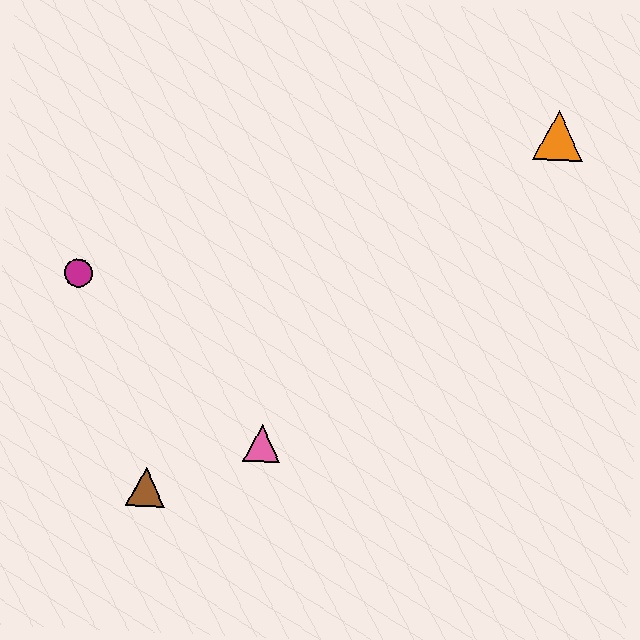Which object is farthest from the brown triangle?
The orange triangle is farthest from the brown triangle.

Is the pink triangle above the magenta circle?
No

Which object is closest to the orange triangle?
The pink triangle is closest to the orange triangle.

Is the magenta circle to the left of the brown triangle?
Yes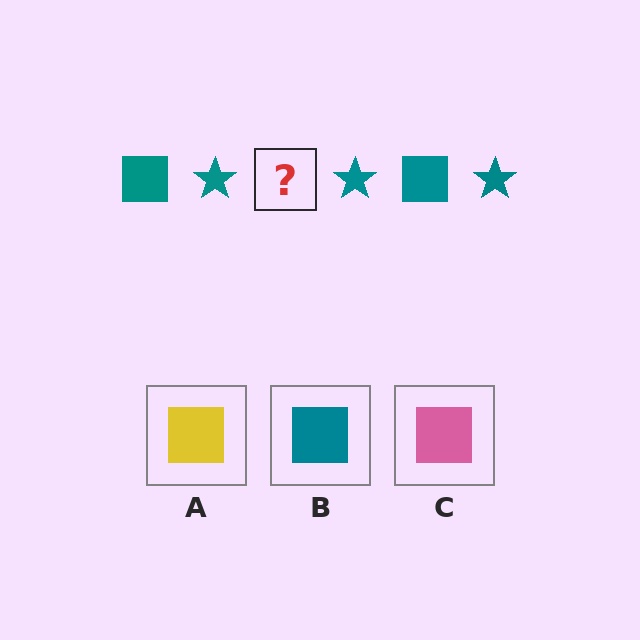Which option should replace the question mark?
Option B.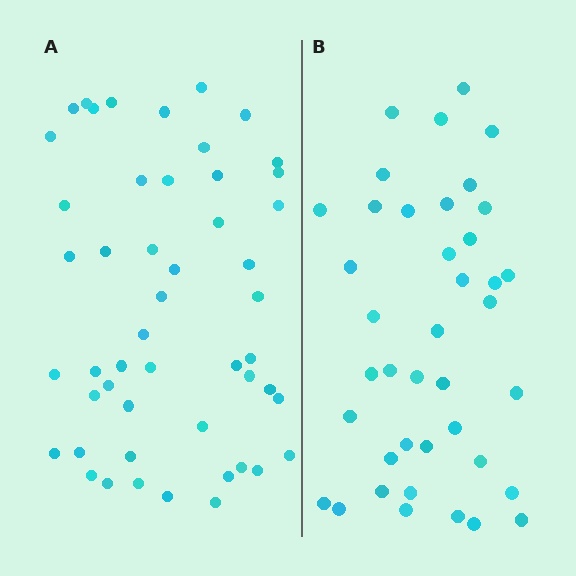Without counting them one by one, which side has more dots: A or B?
Region A (the left region) has more dots.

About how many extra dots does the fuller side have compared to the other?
Region A has roughly 10 or so more dots than region B.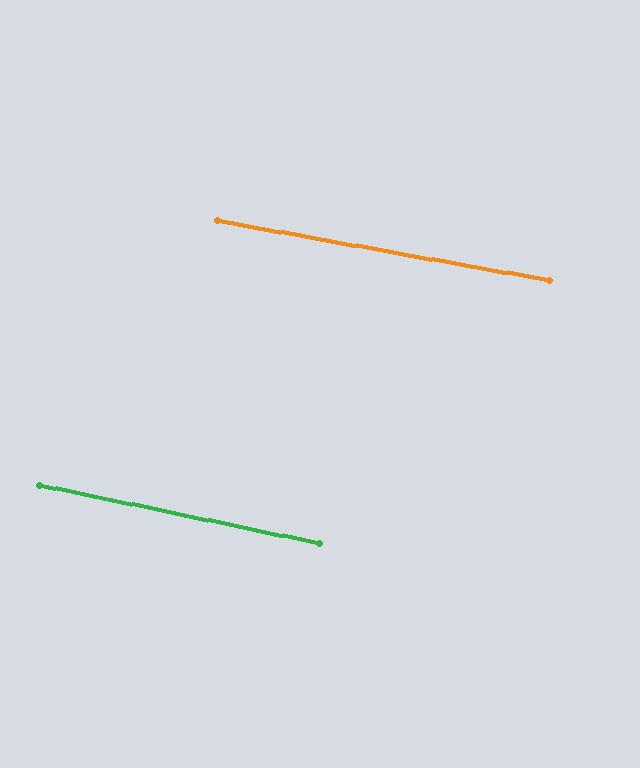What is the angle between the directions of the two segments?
Approximately 1 degree.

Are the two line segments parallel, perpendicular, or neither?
Parallel — their directions differ by only 1.5°.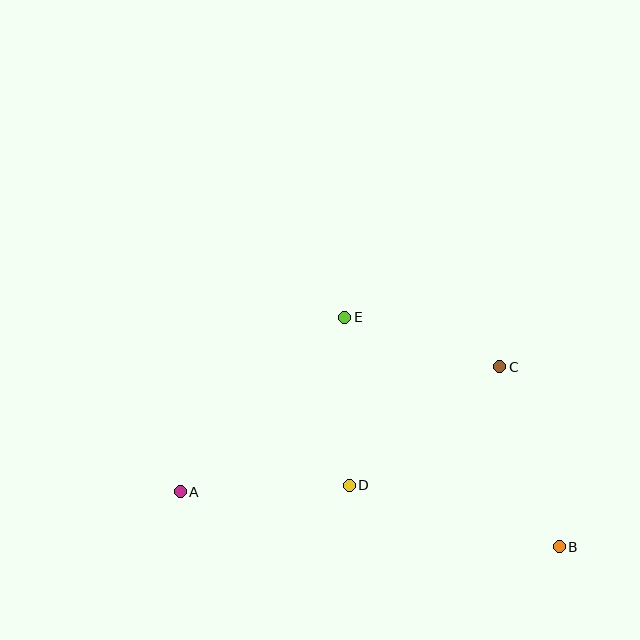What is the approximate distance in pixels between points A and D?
The distance between A and D is approximately 169 pixels.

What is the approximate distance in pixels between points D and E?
The distance between D and E is approximately 168 pixels.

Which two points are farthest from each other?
Points A and B are farthest from each other.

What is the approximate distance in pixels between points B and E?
The distance between B and E is approximately 314 pixels.